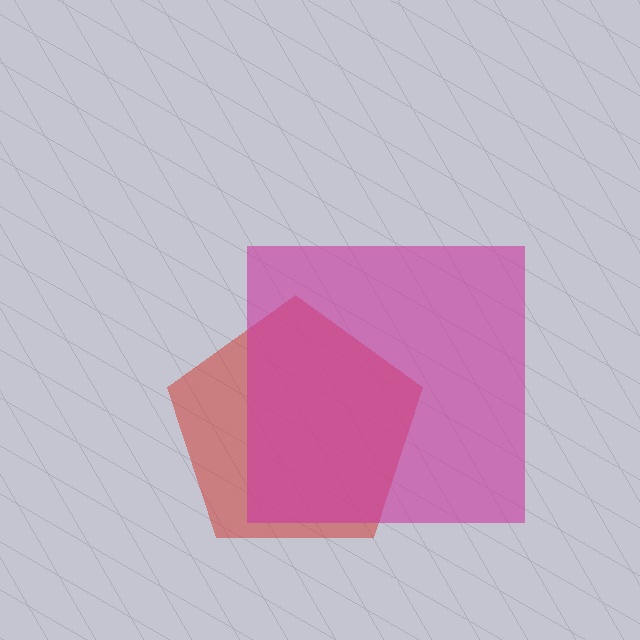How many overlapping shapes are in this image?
There are 2 overlapping shapes in the image.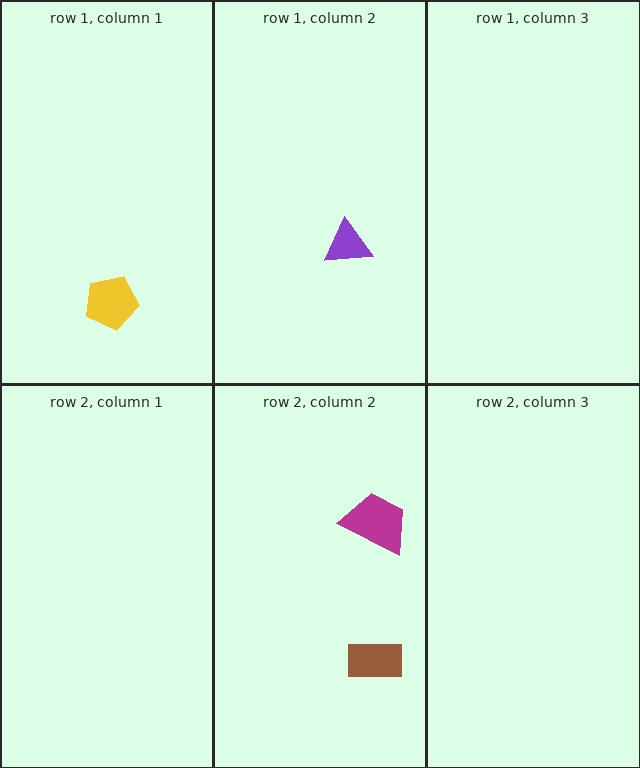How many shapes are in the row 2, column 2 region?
2.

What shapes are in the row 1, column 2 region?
The purple triangle.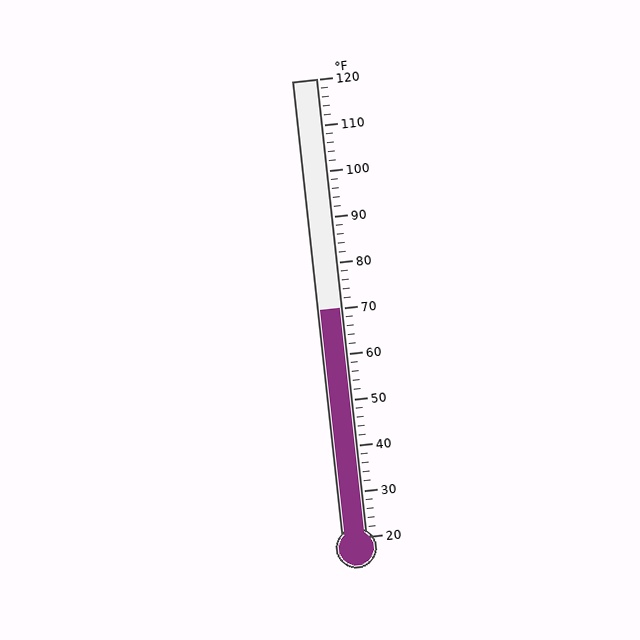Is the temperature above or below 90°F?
The temperature is below 90°F.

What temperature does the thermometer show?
The thermometer shows approximately 70°F.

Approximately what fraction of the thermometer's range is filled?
The thermometer is filled to approximately 50% of its range.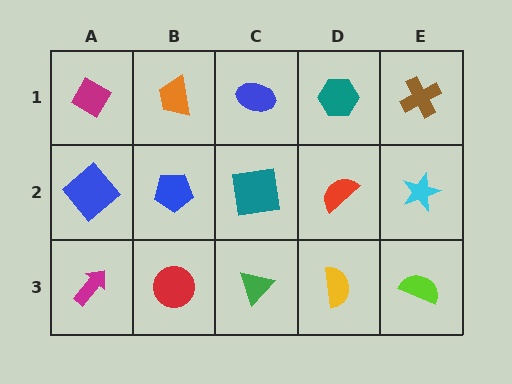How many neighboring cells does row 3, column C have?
3.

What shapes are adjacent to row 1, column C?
A teal square (row 2, column C), an orange trapezoid (row 1, column B), a teal hexagon (row 1, column D).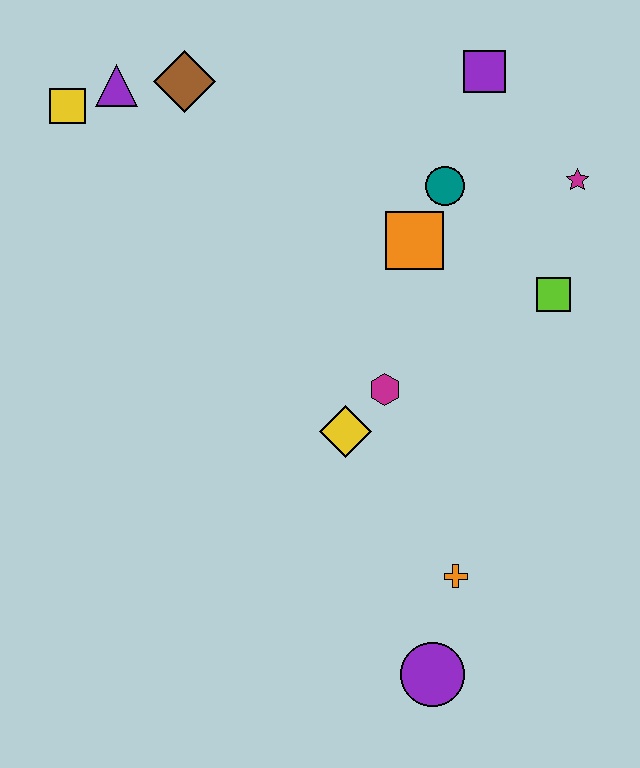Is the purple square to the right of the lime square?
No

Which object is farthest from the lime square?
The yellow square is farthest from the lime square.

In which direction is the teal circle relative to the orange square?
The teal circle is above the orange square.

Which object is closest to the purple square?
The teal circle is closest to the purple square.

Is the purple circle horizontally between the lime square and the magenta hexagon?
Yes